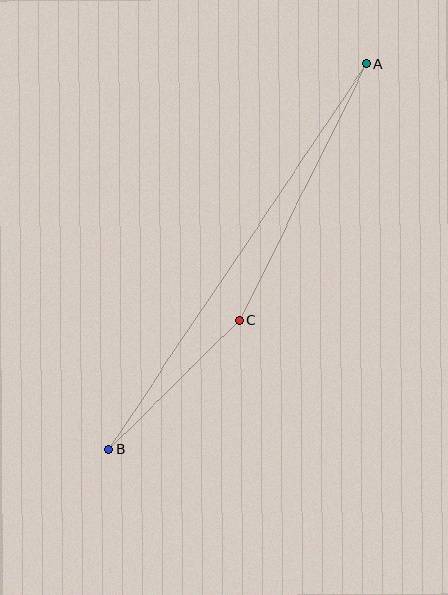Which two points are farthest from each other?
Points A and B are farthest from each other.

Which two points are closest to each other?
Points B and C are closest to each other.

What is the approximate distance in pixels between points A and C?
The distance between A and C is approximately 286 pixels.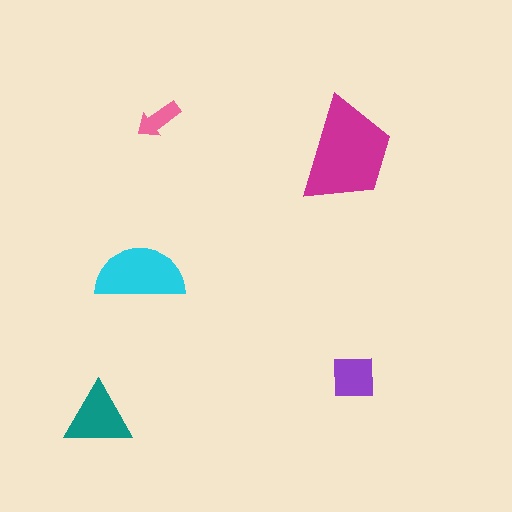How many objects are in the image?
There are 5 objects in the image.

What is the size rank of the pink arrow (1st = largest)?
5th.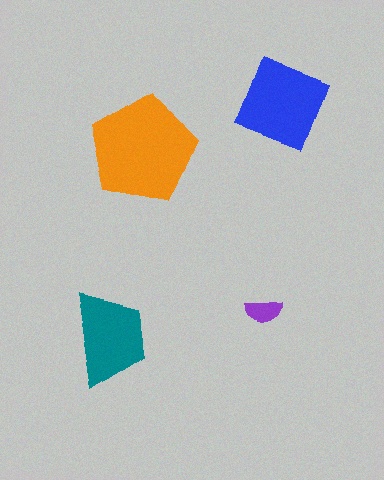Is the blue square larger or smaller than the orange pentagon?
Smaller.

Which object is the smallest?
The purple semicircle.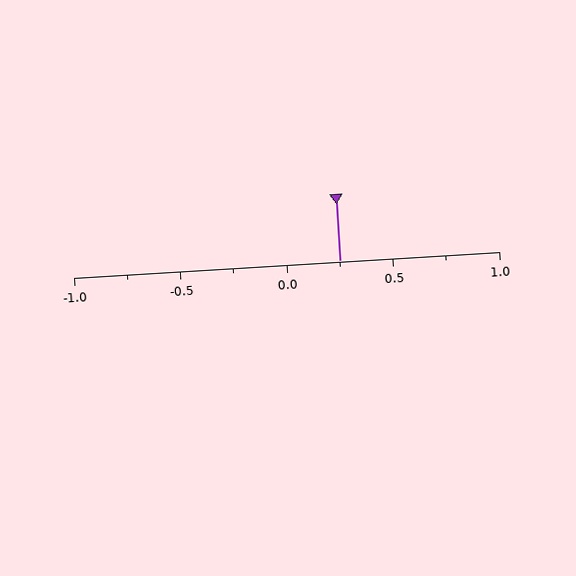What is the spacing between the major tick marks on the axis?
The major ticks are spaced 0.5 apart.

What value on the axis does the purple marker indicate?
The marker indicates approximately 0.25.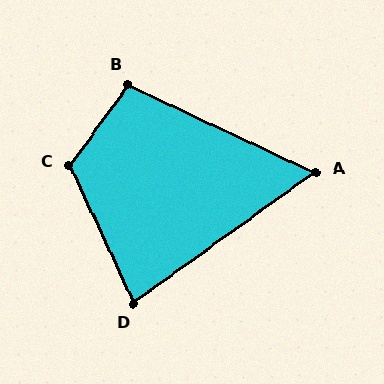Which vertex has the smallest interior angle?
A, at approximately 61 degrees.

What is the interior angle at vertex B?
Approximately 100 degrees (obtuse).